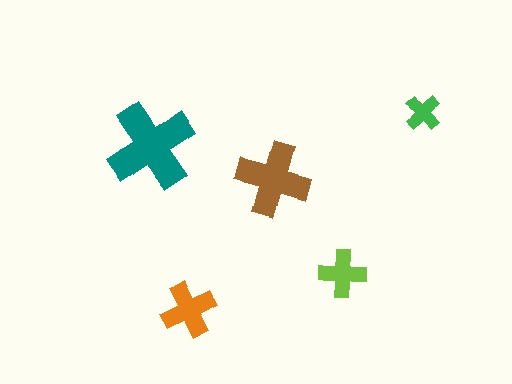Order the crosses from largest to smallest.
the teal one, the brown one, the orange one, the lime one, the green one.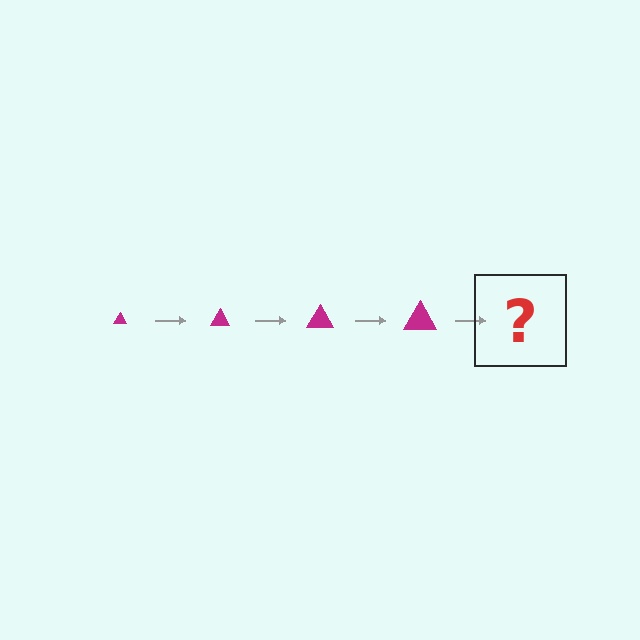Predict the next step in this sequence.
The next step is a magenta triangle, larger than the previous one.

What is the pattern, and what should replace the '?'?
The pattern is that the triangle gets progressively larger each step. The '?' should be a magenta triangle, larger than the previous one.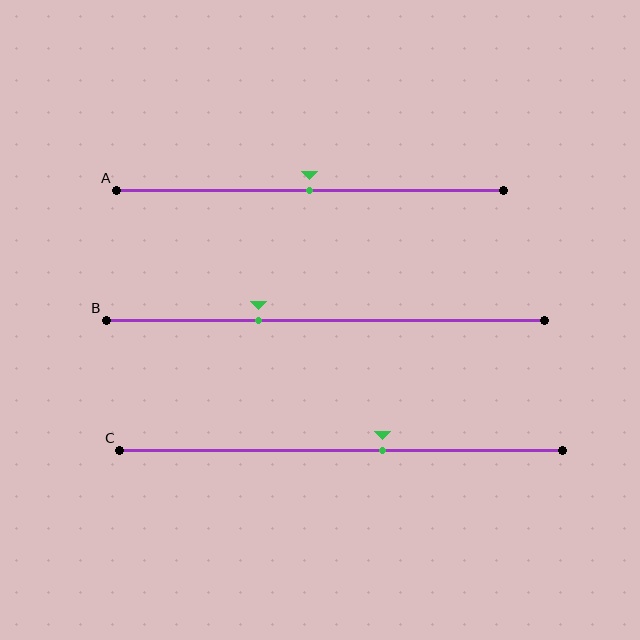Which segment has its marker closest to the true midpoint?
Segment A has its marker closest to the true midpoint.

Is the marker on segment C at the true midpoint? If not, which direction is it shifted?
No, the marker on segment C is shifted to the right by about 9% of the segment length.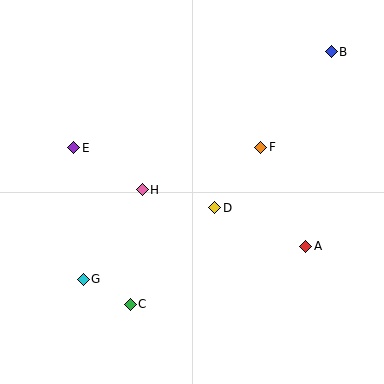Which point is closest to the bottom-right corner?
Point A is closest to the bottom-right corner.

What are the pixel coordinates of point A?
Point A is at (306, 246).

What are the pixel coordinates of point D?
Point D is at (215, 208).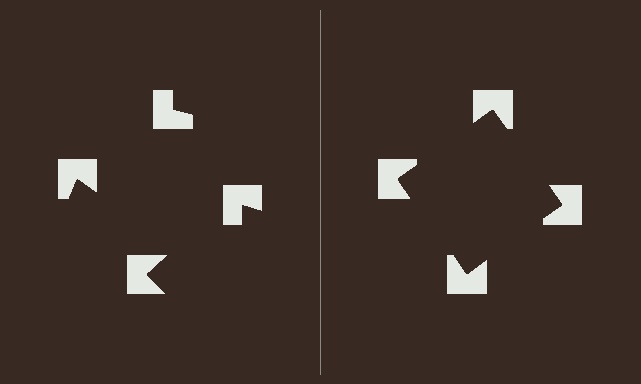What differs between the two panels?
The notched squares are positioned identically on both sides; only the wedge orientations differ. On the right they align to a square; on the left they are misaligned.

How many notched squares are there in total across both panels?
8 — 4 on each side.